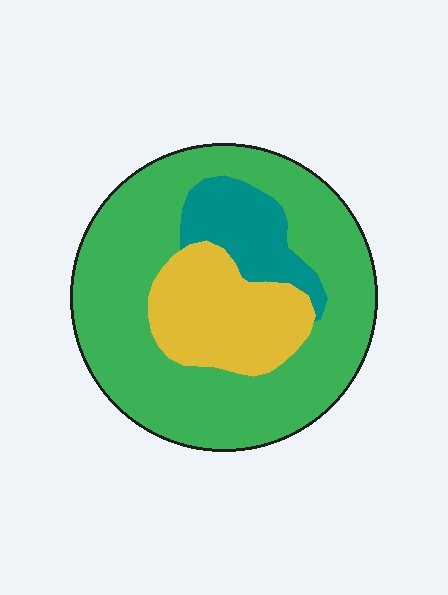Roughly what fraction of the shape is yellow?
Yellow takes up about one fifth (1/5) of the shape.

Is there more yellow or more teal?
Yellow.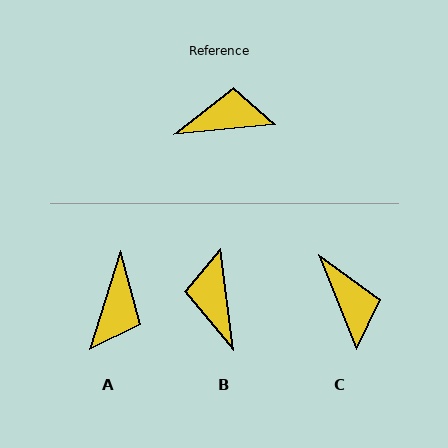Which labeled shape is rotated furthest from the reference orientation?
A, about 113 degrees away.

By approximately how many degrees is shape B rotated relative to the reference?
Approximately 91 degrees counter-clockwise.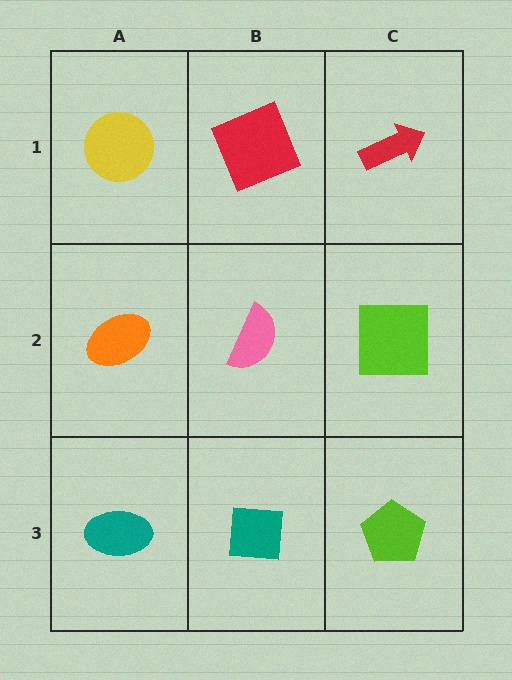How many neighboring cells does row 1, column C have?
2.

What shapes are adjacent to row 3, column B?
A pink semicircle (row 2, column B), a teal ellipse (row 3, column A), a lime pentagon (row 3, column C).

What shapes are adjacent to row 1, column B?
A pink semicircle (row 2, column B), a yellow circle (row 1, column A), a red arrow (row 1, column C).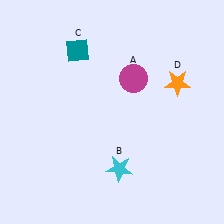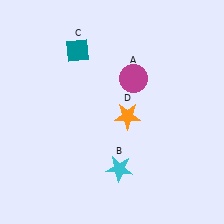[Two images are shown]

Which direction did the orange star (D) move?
The orange star (D) moved left.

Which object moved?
The orange star (D) moved left.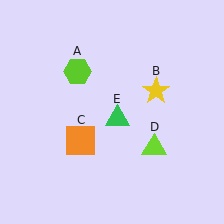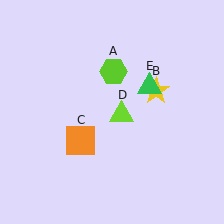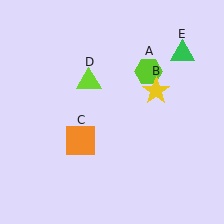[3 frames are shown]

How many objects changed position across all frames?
3 objects changed position: lime hexagon (object A), lime triangle (object D), green triangle (object E).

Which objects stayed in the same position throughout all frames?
Yellow star (object B) and orange square (object C) remained stationary.